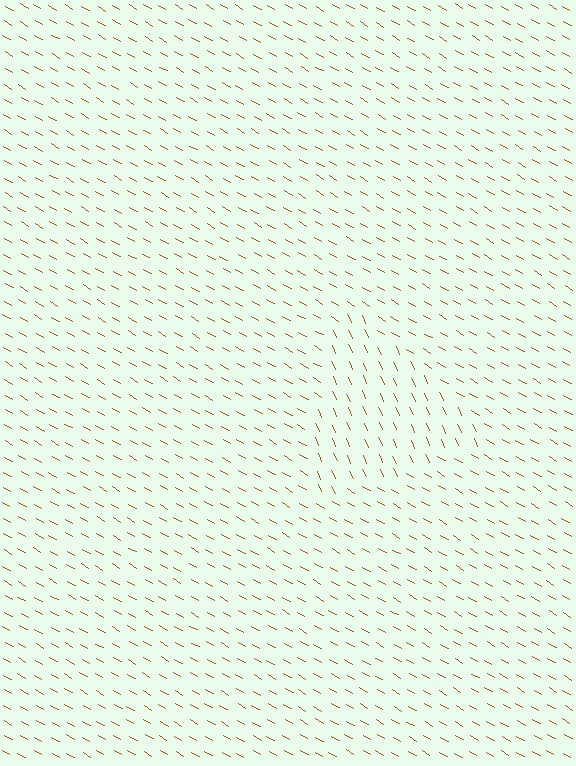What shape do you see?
I see a triangle.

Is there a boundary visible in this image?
Yes, there is a texture boundary formed by a change in line orientation.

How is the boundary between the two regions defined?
The boundary is defined purely by a change in line orientation (approximately 36 degrees difference). All lines are the same color and thickness.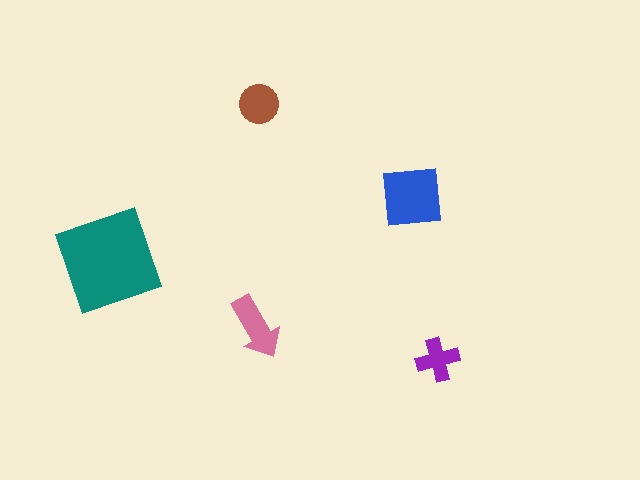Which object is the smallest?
The purple cross.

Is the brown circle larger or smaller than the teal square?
Smaller.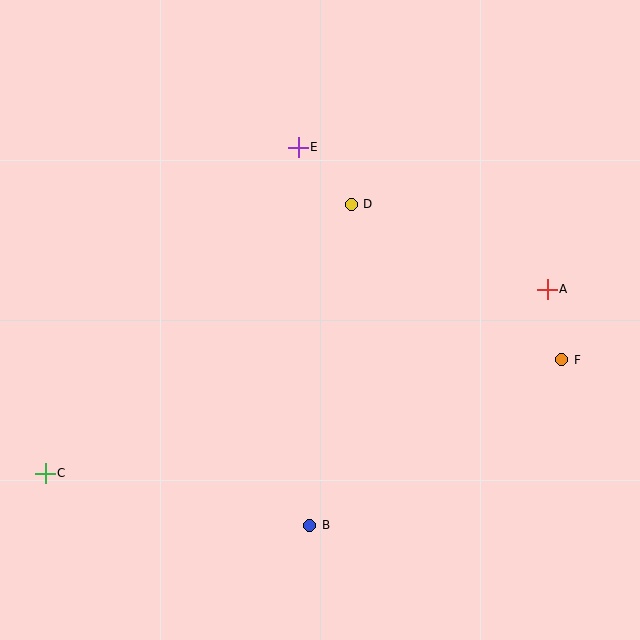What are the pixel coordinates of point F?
Point F is at (562, 360).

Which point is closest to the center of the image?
Point D at (351, 204) is closest to the center.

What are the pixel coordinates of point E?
Point E is at (298, 148).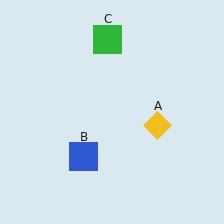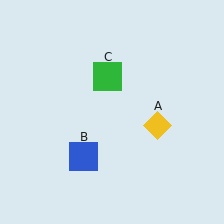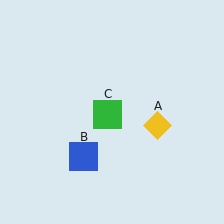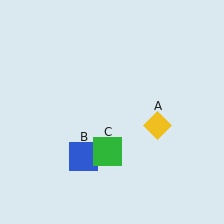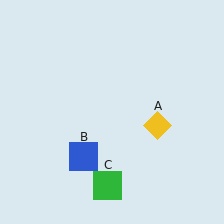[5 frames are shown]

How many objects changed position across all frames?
1 object changed position: green square (object C).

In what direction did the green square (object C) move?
The green square (object C) moved down.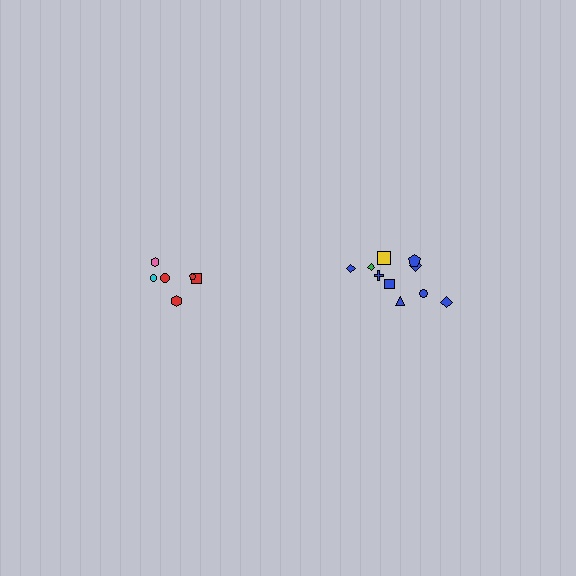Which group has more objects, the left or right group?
The right group.